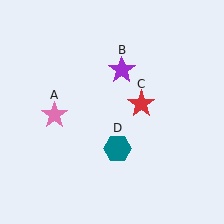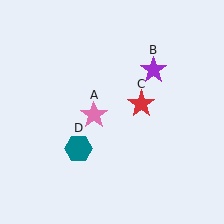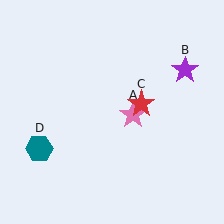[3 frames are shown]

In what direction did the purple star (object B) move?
The purple star (object B) moved right.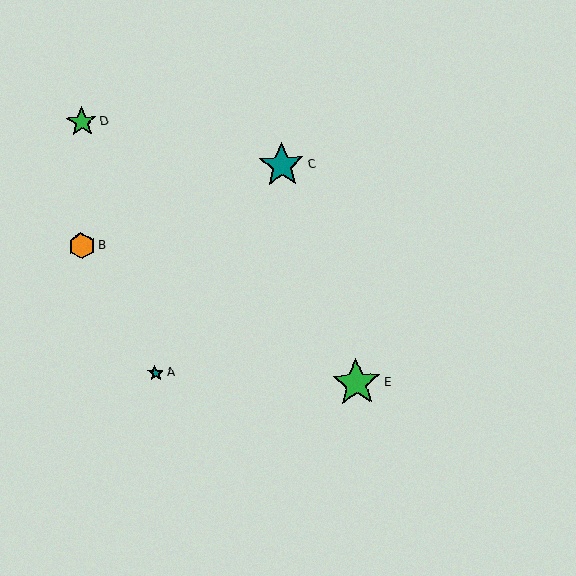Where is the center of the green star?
The center of the green star is at (357, 383).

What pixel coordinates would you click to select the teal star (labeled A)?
Click at (156, 373) to select the teal star A.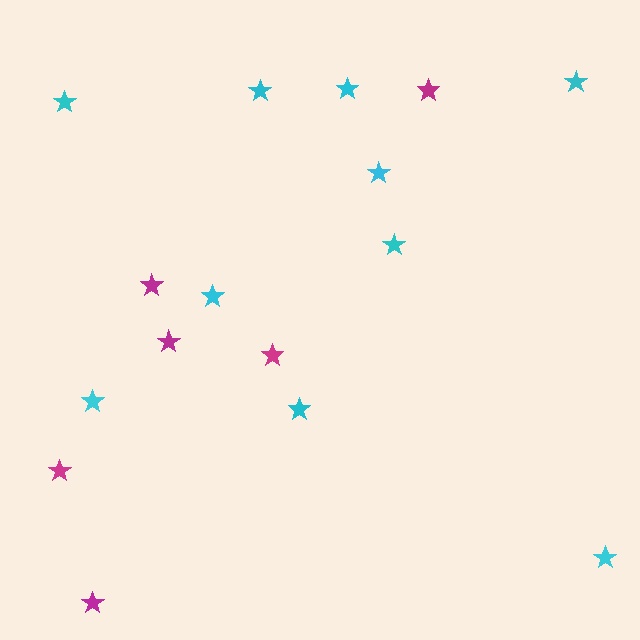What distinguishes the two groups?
There are 2 groups: one group of cyan stars (10) and one group of magenta stars (6).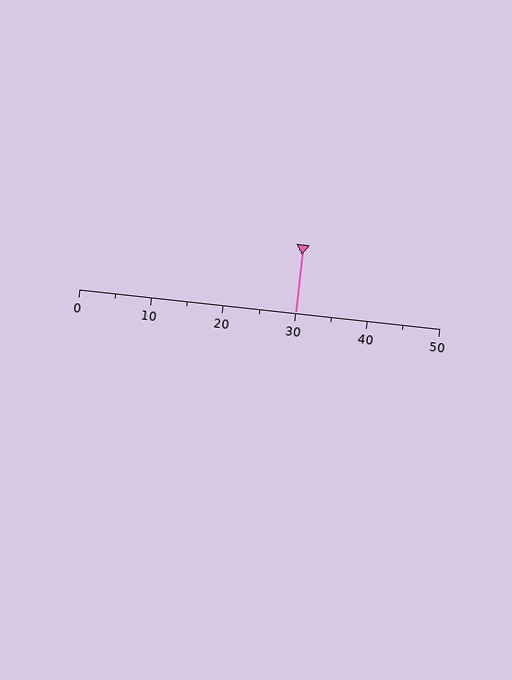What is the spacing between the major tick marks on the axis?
The major ticks are spaced 10 apart.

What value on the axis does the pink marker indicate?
The marker indicates approximately 30.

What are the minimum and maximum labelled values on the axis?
The axis runs from 0 to 50.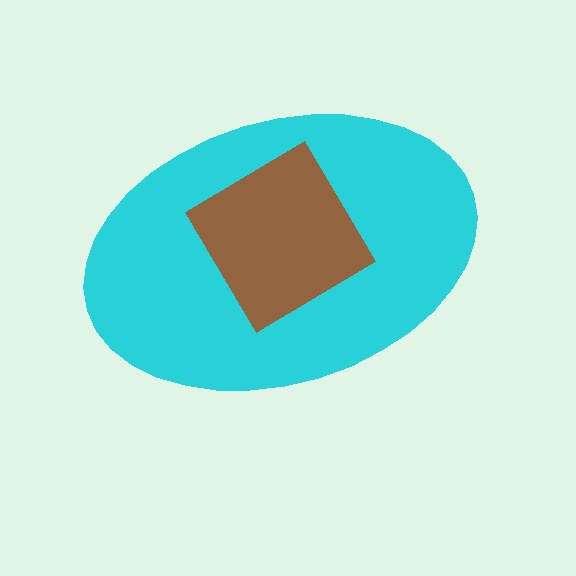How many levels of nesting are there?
2.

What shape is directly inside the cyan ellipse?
The brown diamond.